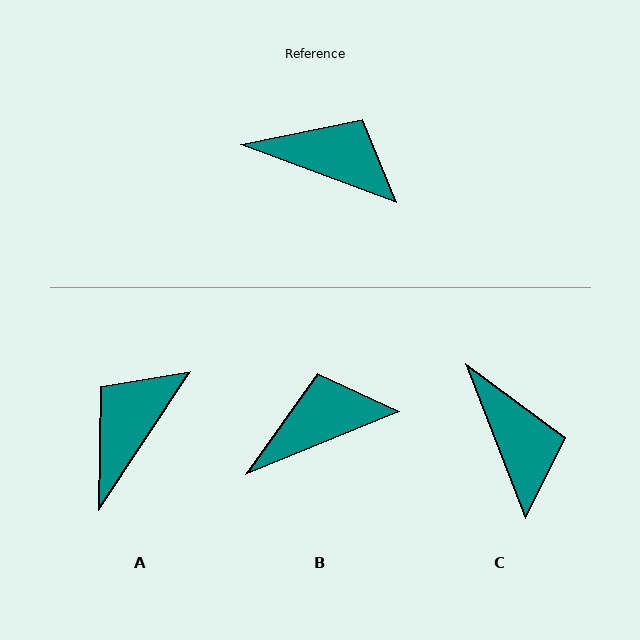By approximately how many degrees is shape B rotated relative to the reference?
Approximately 43 degrees counter-clockwise.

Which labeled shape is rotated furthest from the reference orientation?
A, about 77 degrees away.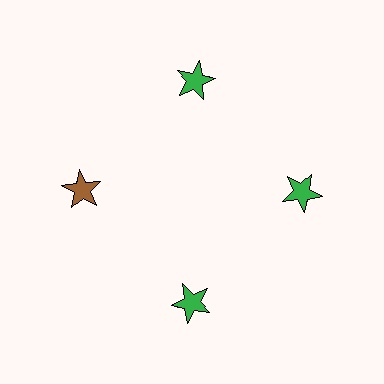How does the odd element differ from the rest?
It has a different color: brown instead of green.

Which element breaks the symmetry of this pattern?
The brown star at roughly the 9 o'clock position breaks the symmetry. All other shapes are green stars.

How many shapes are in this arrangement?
There are 4 shapes arranged in a ring pattern.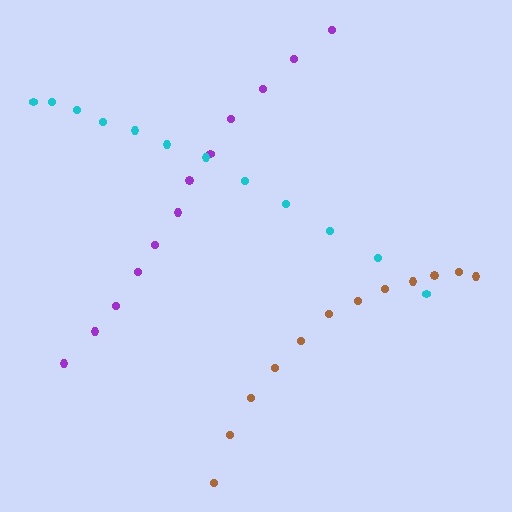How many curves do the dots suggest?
There are 3 distinct paths.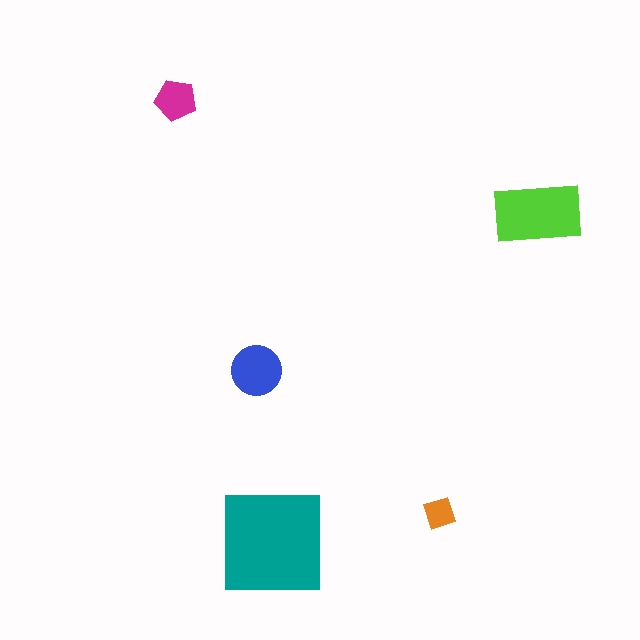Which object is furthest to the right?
The lime rectangle is rightmost.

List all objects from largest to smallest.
The teal square, the lime rectangle, the blue circle, the magenta pentagon, the orange diamond.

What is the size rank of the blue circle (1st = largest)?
3rd.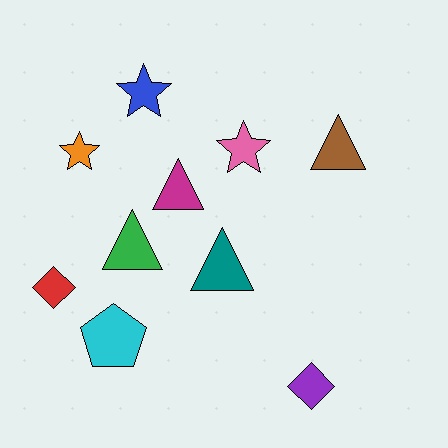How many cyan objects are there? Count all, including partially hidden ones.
There is 1 cyan object.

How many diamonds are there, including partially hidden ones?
There are 2 diamonds.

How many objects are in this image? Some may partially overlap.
There are 10 objects.